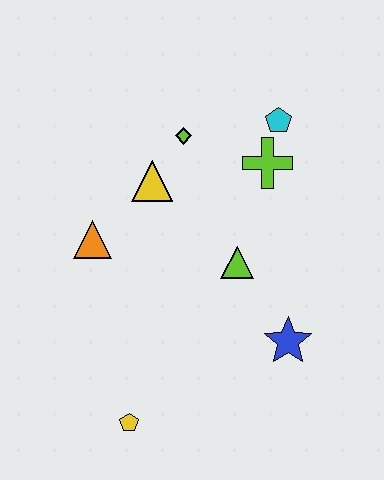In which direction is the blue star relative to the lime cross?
The blue star is below the lime cross.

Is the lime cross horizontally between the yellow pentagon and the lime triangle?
No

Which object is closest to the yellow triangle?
The lime diamond is closest to the yellow triangle.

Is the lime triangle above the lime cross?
No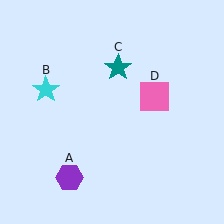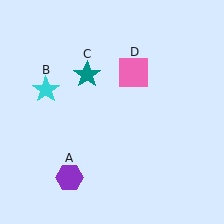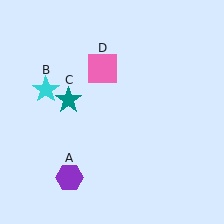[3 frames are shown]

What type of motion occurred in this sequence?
The teal star (object C), pink square (object D) rotated counterclockwise around the center of the scene.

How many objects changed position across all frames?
2 objects changed position: teal star (object C), pink square (object D).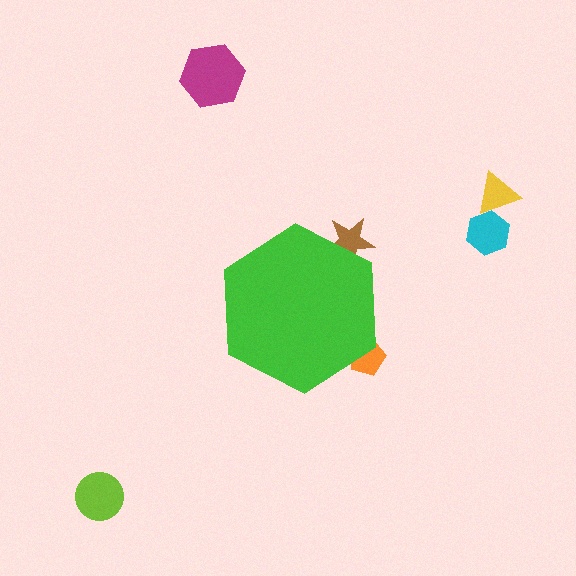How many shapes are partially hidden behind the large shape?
2 shapes are partially hidden.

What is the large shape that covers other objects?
A green hexagon.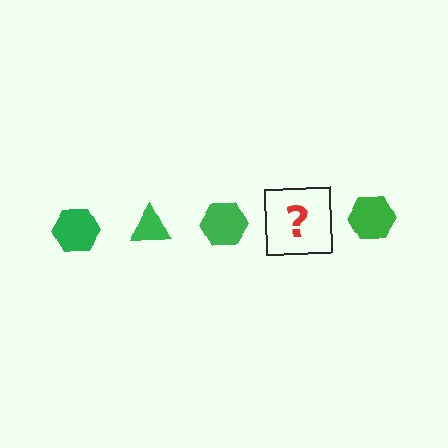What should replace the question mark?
The question mark should be replaced with a green triangle.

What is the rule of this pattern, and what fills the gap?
The rule is that the pattern cycles through hexagon, triangle shapes in green. The gap should be filled with a green triangle.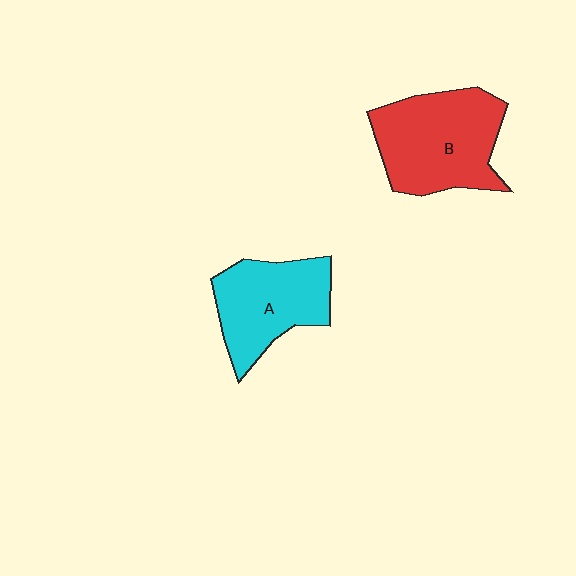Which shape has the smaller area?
Shape A (cyan).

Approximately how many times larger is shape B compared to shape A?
Approximately 1.2 times.